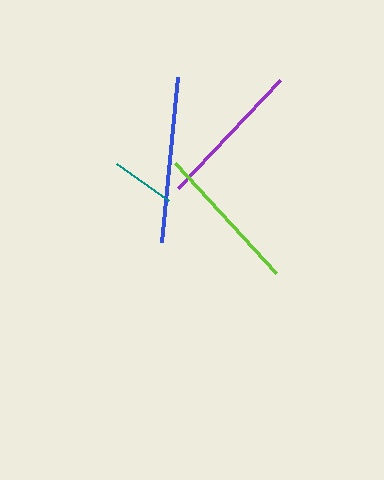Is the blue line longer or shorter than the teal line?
The blue line is longer than the teal line.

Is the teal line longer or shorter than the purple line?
The purple line is longer than the teal line.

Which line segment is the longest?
The blue line is the longest at approximately 165 pixels.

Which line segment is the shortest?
The teal line is the shortest at approximately 64 pixels.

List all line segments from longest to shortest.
From longest to shortest: blue, lime, purple, teal.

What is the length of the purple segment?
The purple segment is approximately 148 pixels long.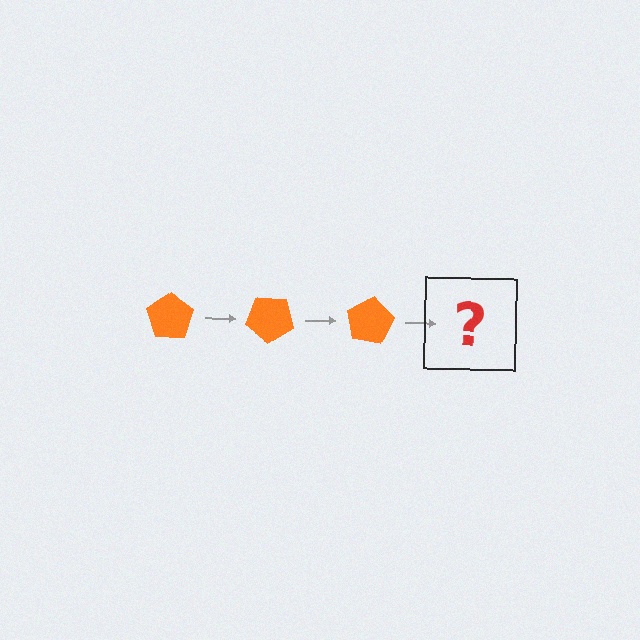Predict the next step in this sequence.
The next step is an orange pentagon rotated 120 degrees.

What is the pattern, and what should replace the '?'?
The pattern is that the pentagon rotates 40 degrees each step. The '?' should be an orange pentagon rotated 120 degrees.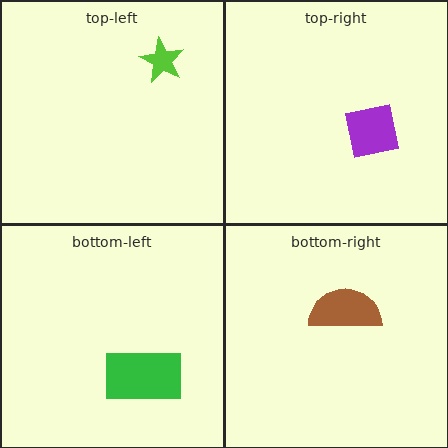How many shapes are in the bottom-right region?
1.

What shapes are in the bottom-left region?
The green rectangle.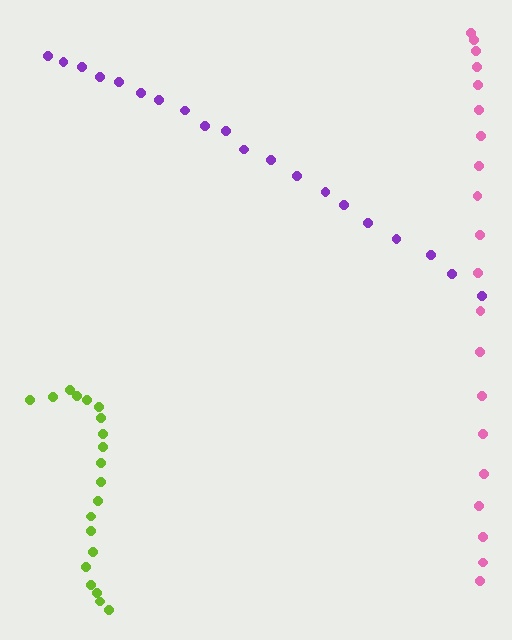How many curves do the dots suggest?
There are 3 distinct paths.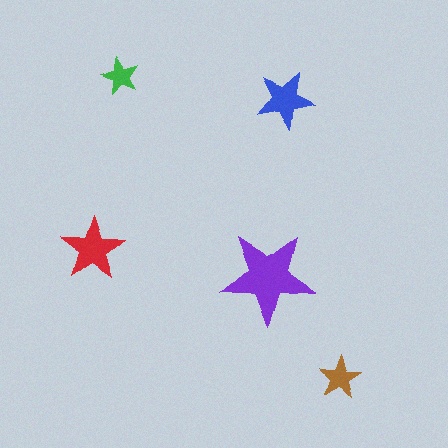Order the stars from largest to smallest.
the purple one, the red one, the blue one, the brown one, the green one.